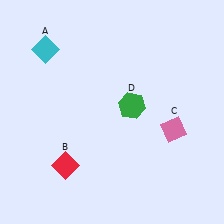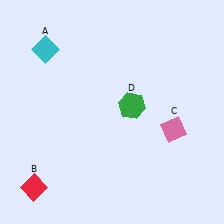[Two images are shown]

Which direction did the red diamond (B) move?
The red diamond (B) moved left.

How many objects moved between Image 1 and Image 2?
1 object moved between the two images.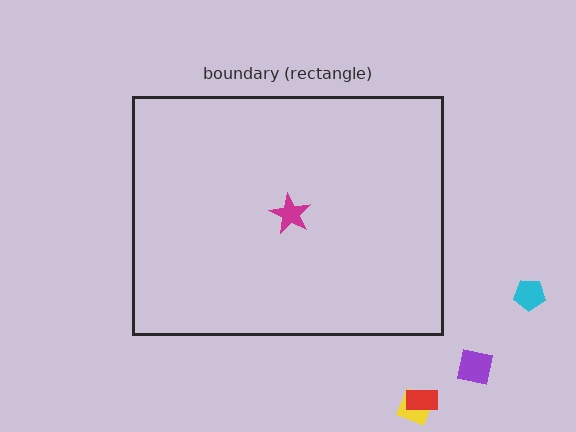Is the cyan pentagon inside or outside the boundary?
Outside.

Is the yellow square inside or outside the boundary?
Outside.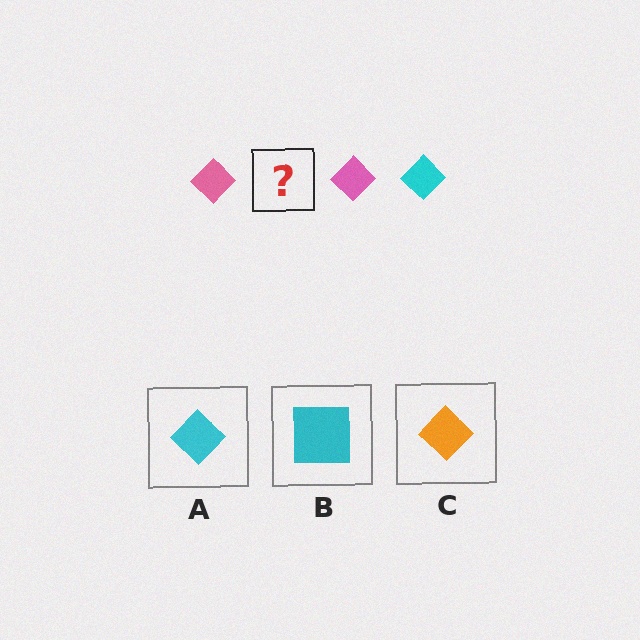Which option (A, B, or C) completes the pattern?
A.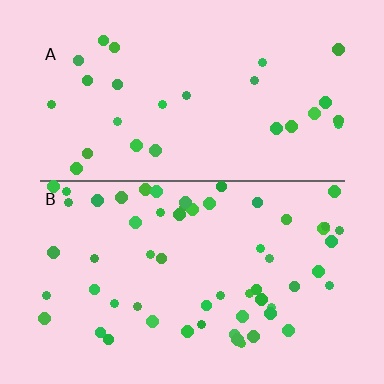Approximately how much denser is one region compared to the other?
Approximately 2.1× — region B over region A.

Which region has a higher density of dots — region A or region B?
B (the bottom).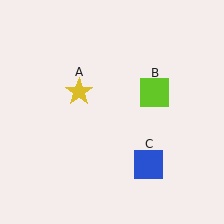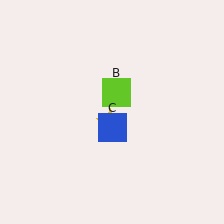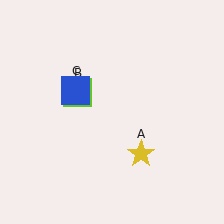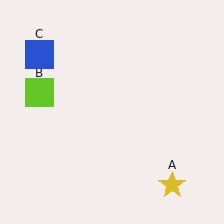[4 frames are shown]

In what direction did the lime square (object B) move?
The lime square (object B) moved left.